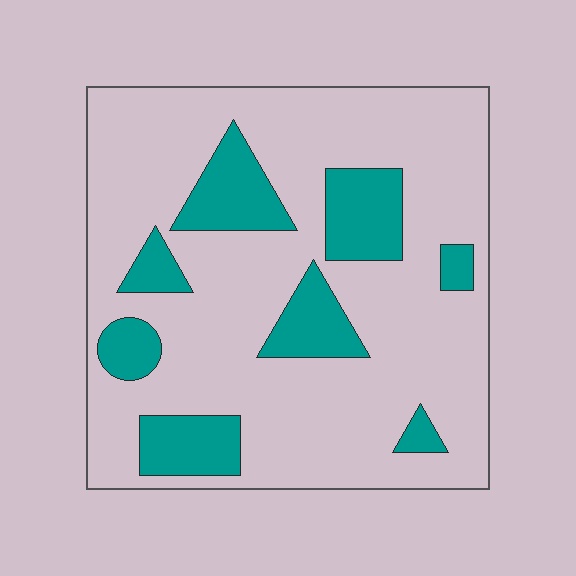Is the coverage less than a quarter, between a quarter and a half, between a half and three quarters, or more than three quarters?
Less than a quarter.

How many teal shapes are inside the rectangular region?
8.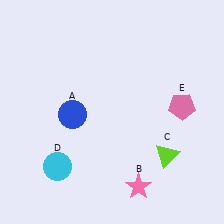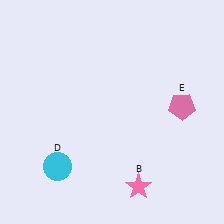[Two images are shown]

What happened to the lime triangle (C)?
The lime triangle (C) was removed in Image 2. It was in the bottom-right area of Image 1.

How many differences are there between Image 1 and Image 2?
There are 2 differences between the two images.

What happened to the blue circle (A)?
The blue circle (A) was removed in Image 2. It was in the bottom-left area of Image 1.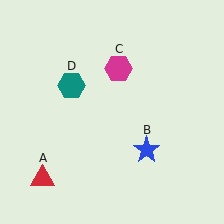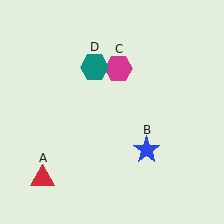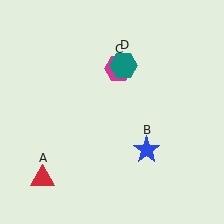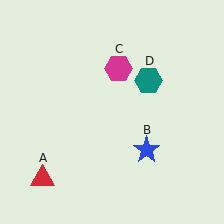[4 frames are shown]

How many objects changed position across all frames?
1 object changed position: teal hexagon (object D).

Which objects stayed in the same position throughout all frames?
Red triangle (object A) and blue star (object B) and magenta hexagon (object C) remained stationary.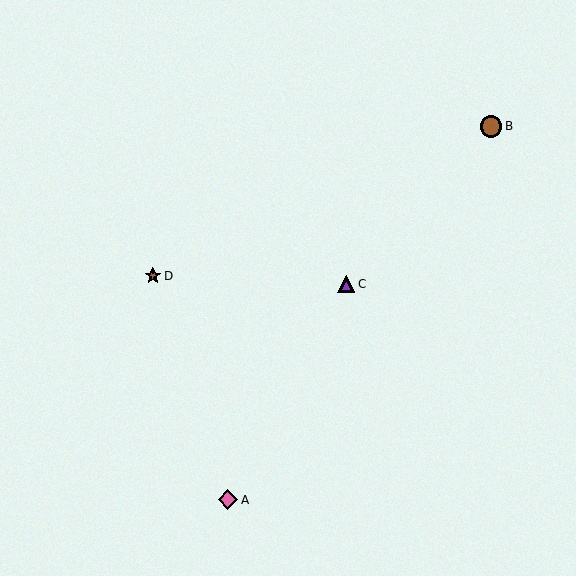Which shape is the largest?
The brown circle (labeled B) is the largest.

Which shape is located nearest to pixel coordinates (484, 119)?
The brown circle (labeled B) at (491, 126) is nearest to that location.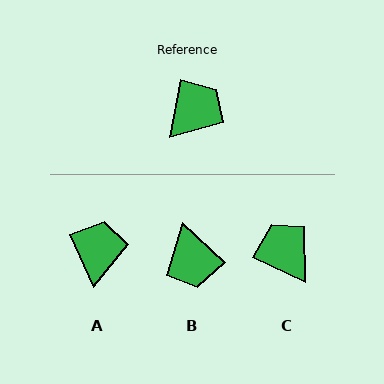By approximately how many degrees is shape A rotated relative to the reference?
Approximately 35 degrees counter-clockwise.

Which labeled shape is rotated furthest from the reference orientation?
B, about 123 degrees away.